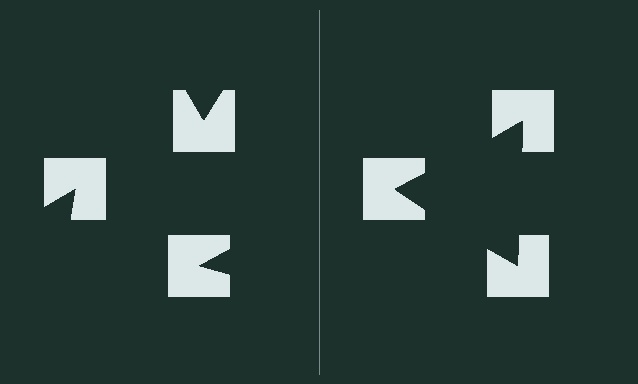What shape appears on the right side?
An illusory triangle.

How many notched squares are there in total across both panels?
6 — 3 on each side.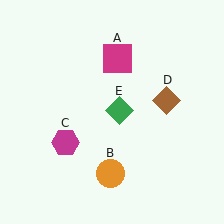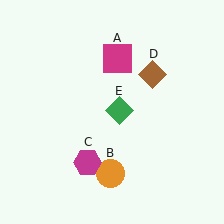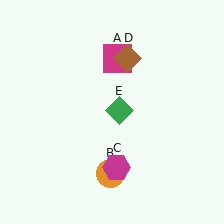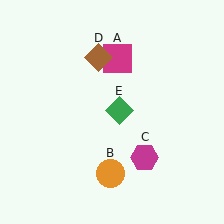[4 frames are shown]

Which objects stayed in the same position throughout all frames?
Magenta square (object A) and orange circle (object B) and green diamond (object E) remained stationary.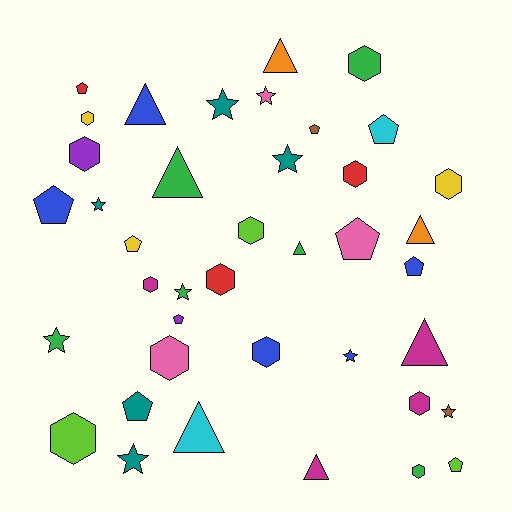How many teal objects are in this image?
There are 5 teal objects.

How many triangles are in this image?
There are 8 triangles.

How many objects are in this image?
There are 40 objects.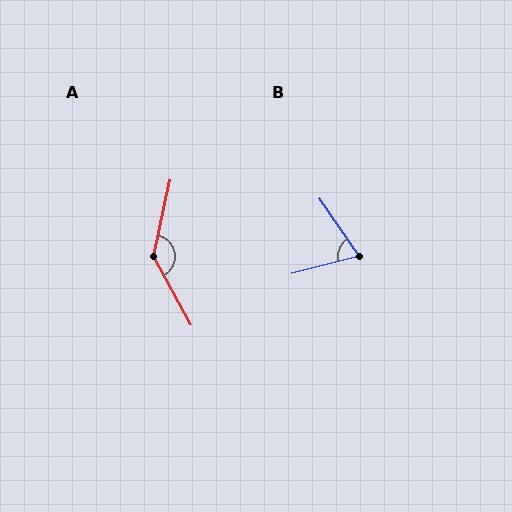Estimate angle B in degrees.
Approximately 70 degrees.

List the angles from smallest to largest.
B (70°), A (139°).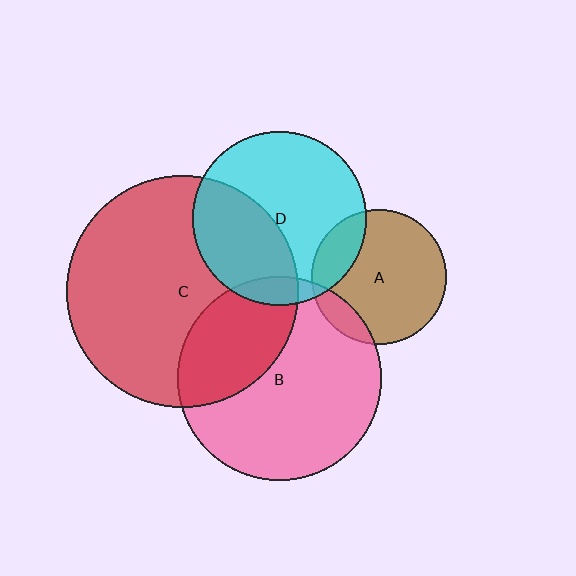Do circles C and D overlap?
Yes.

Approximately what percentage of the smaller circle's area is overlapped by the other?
Approximately 40%.